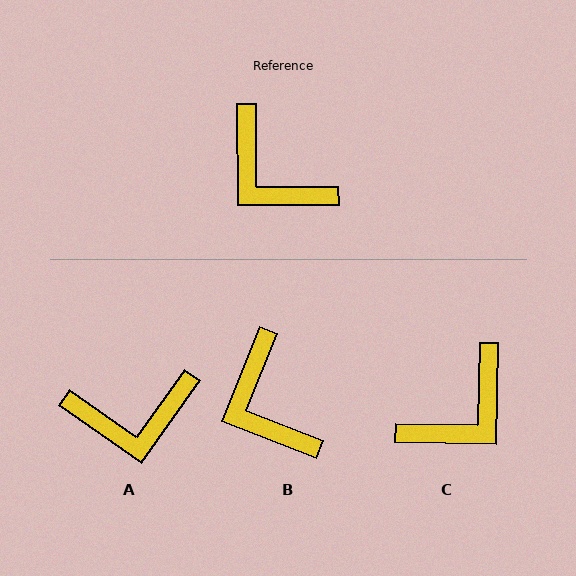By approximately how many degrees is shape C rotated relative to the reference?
Approximately 89 degrees counter-clockwise.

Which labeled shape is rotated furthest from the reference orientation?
C, about 89 degrees away.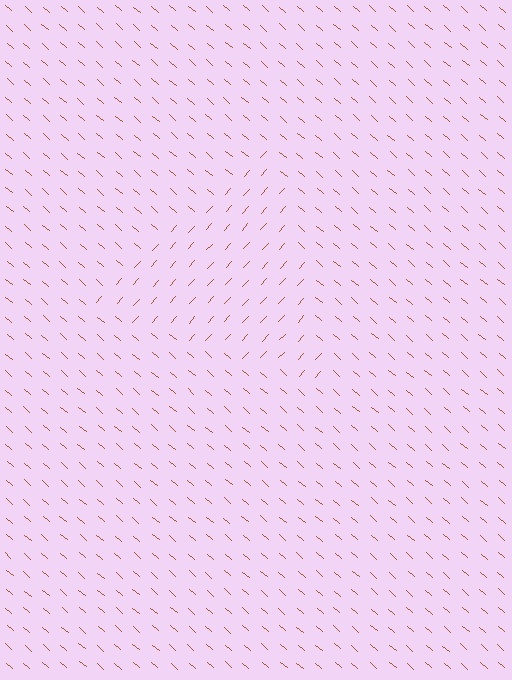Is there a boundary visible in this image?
Yes, there is a texture boundary formed by a change in line orientation.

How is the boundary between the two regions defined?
The boundary is defined purely by a change in line orientation (approximately 88 degrees difference). All lines are the same color and thickness.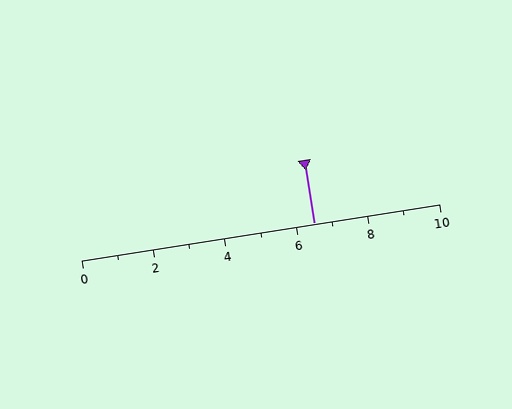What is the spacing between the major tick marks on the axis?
The major ticks are spaced 2 apart.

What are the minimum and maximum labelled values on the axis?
The axis runs from 0 to 10.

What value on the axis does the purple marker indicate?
The marker indicates approximately 6.5.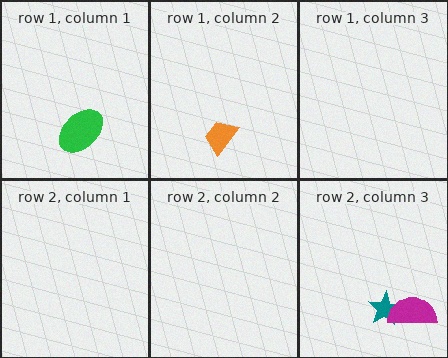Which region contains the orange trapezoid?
The row 1, column 2 region.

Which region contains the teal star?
The row 2, column 3 region.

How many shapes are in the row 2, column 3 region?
2.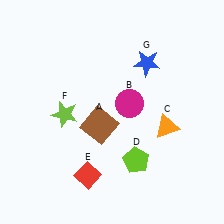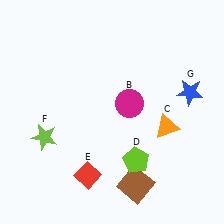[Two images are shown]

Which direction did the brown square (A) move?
The brown square (A) moved down.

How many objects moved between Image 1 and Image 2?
3 objects moved between the two images.